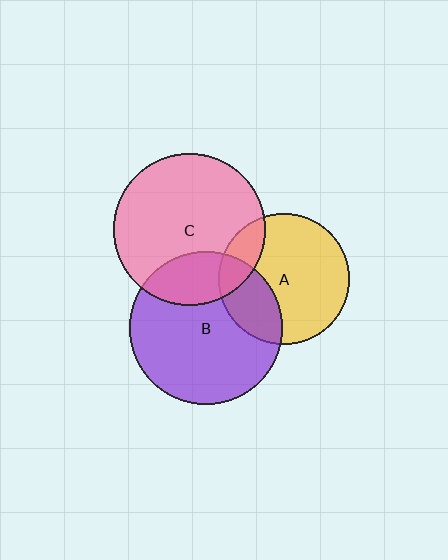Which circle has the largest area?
Circle B (purple).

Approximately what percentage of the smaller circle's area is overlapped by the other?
Approximately 30%.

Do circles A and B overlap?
Yes.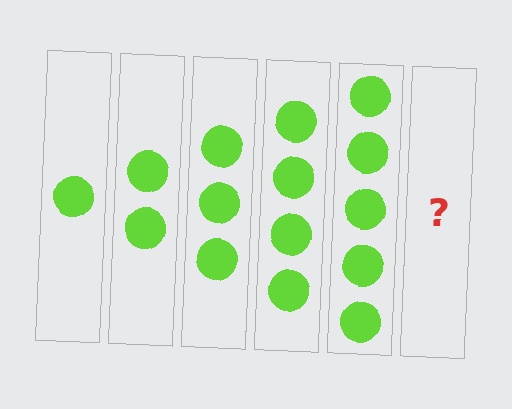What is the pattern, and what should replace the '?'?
The pattern is that each step adds one more circle. The '?' should be 6 circles.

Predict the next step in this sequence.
The next step is 6 circles.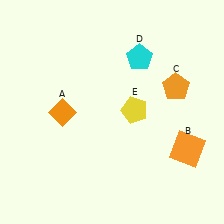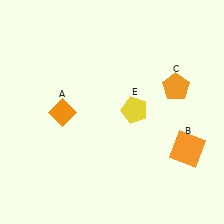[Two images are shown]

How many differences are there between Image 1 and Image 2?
There is 1 difference between the two images.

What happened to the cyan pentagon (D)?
The cyan pentagon (D) was removed in Image 2. It was in the top-right area of Image 1.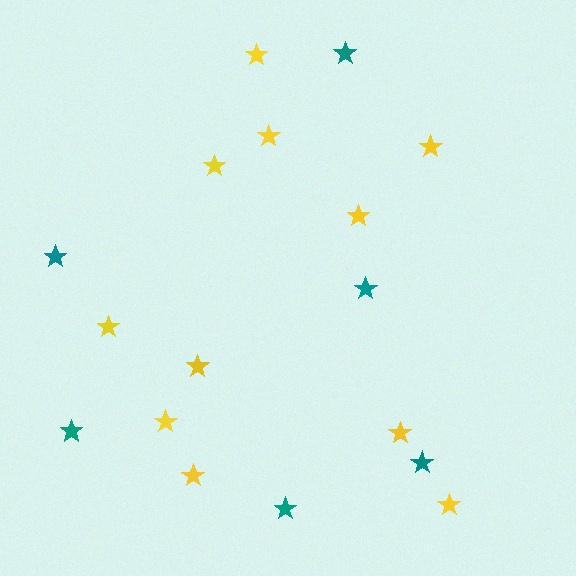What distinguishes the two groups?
There are 2 groups: one group of yellow stars (11) and one group of teal stars (6).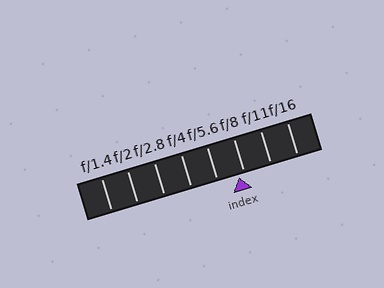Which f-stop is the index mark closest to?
The index mark is closest to f/8.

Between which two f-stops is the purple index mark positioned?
The index mark is between f/5.6 and f/8.